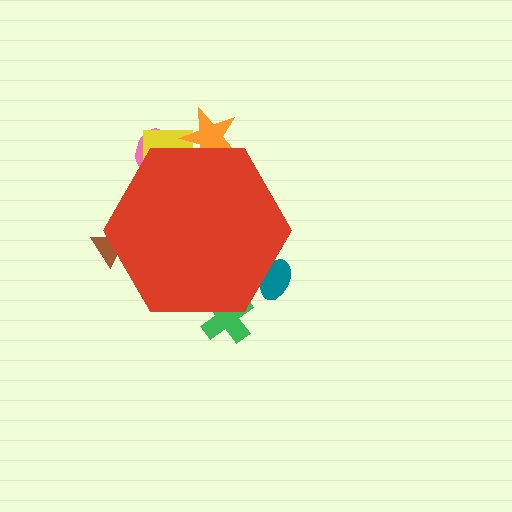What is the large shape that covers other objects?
A red hexagon.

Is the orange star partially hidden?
Yes, the orange star is partially hidden behind the red hexagon.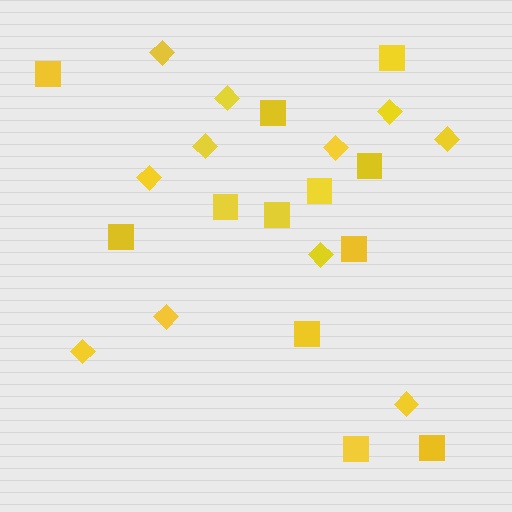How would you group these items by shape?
There are 2 groups: one group of squares (12) and one group of diamonds (11).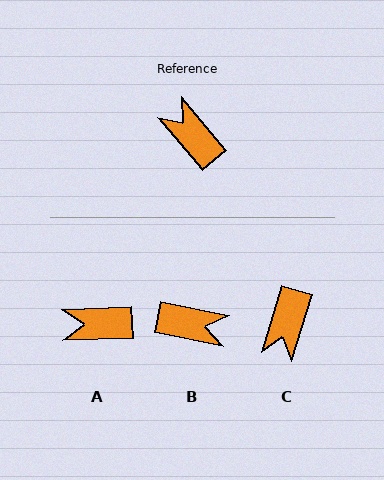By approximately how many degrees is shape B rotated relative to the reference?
Approximately 142 degrees clockwise.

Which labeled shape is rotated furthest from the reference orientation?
B, about 142 degrees away.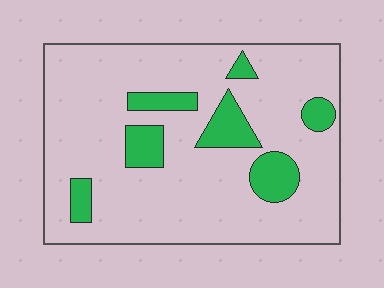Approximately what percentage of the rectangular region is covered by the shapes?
Approximately 15%.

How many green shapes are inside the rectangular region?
7.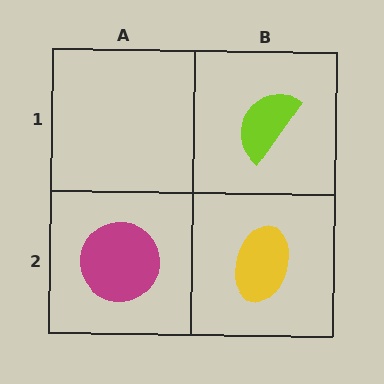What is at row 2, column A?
A magenta circle.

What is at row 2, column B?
A yellow ellipse.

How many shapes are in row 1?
1 shape.